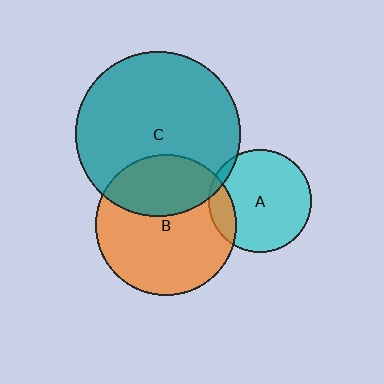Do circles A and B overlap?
Yes.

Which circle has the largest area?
Circle C (teal).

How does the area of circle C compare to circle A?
Approximately 2.6 times.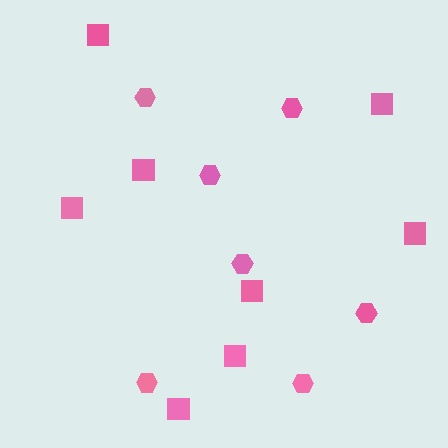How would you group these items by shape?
There are 2 groups: one group of squares (8) and one group of hexagons (7).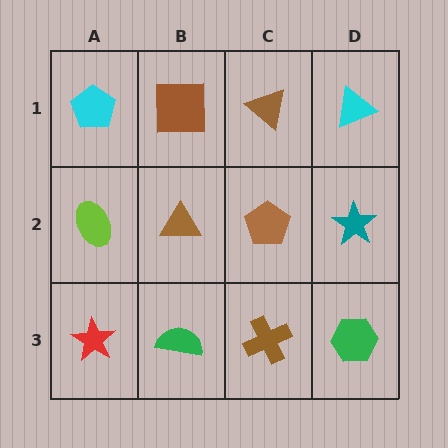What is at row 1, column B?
A brown square.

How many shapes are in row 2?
4 shapes.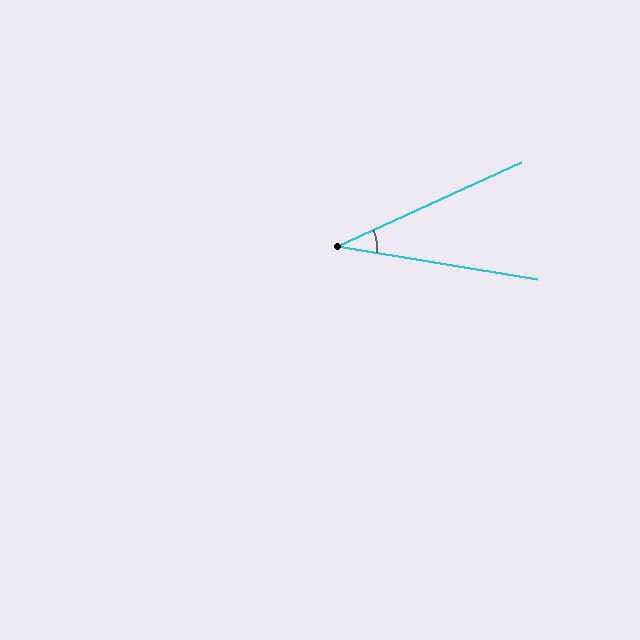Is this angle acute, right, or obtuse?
It is acute.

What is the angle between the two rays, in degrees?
Approximately 34 degrees.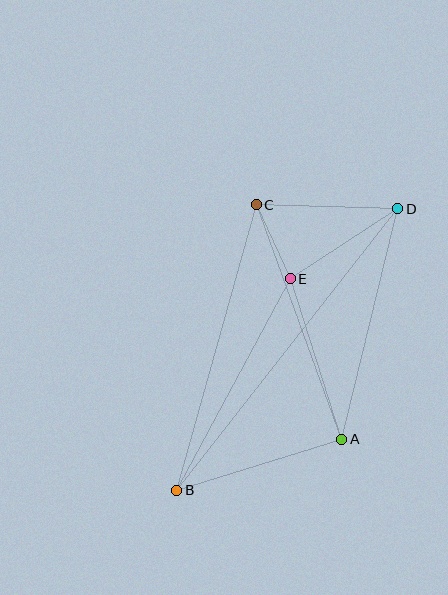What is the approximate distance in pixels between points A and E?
The distance between A and E is approximately 168 pixels.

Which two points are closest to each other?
Points C and E are closest to each other.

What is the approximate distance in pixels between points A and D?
The distance between A and D is approximately 237 pixels.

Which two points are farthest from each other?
Points B and D are farthest from each other.